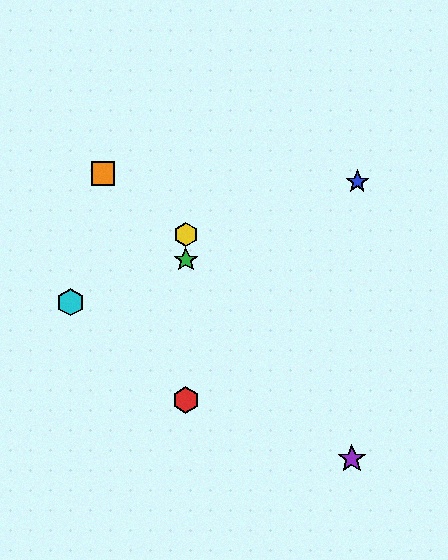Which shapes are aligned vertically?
The red hexagon, the green star, the yellow hexagon are aligned vertically.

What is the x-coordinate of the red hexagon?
The red hexagon is at x≈186.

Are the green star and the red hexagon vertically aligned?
Yes, both are at x≈186.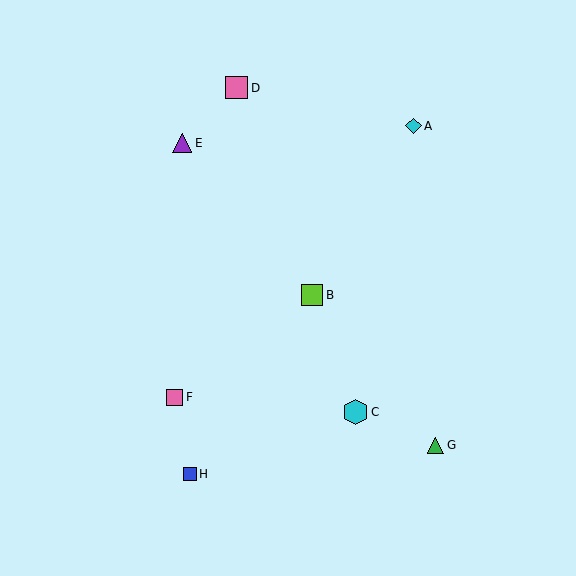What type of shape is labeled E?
Shape E is a purple triangle.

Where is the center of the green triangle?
The center of the green triangle is at (436, 445).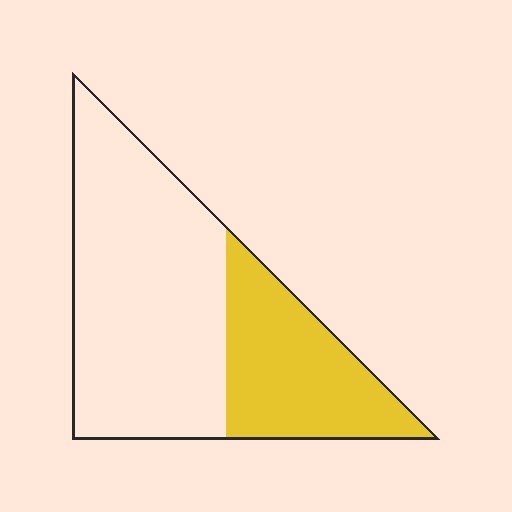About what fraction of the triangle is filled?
About one third (1/3).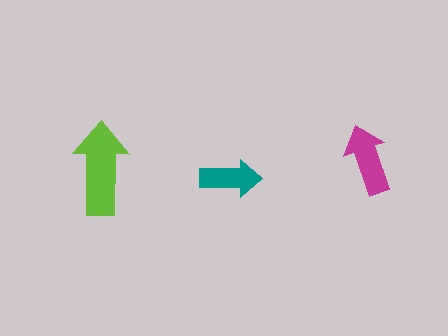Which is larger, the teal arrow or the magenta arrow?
The magenta one.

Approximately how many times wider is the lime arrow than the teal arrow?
About 1.5 times wider.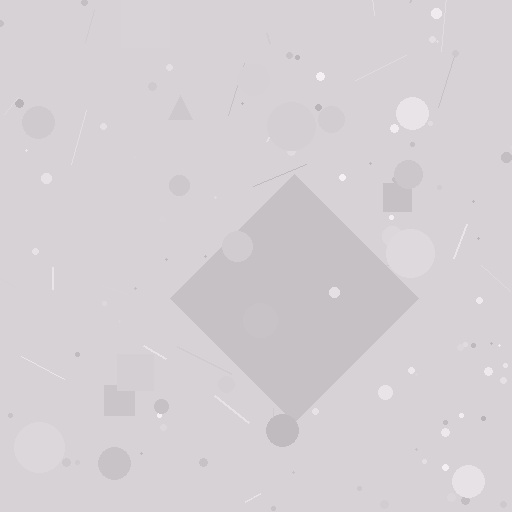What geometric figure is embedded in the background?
A diamond is embedded in the background.